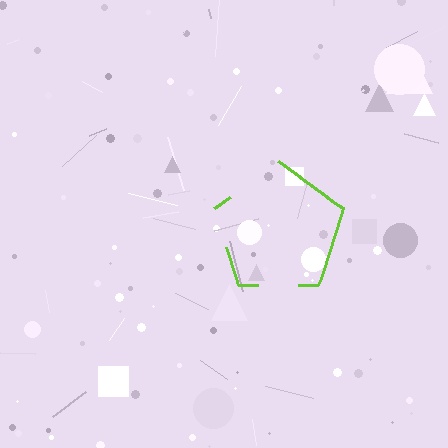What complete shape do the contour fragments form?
The contour fragments form a pentagon.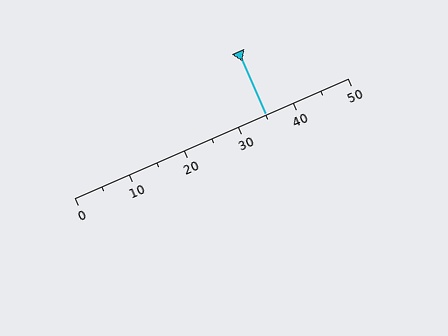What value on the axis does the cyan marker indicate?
The marker indicates approximately 35.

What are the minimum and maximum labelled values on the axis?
The axis runs from 0 to 50.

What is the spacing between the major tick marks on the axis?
The major ticks are spaced 10 apart.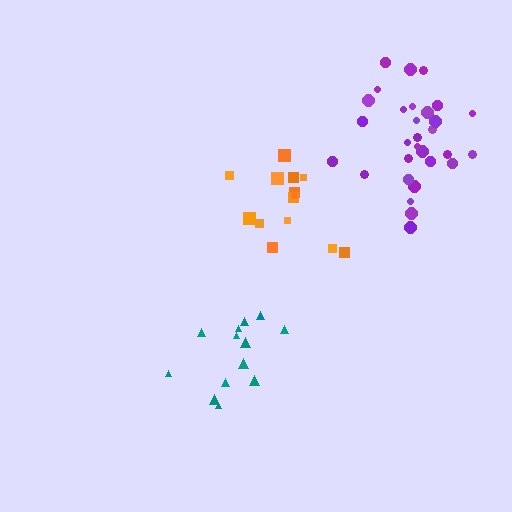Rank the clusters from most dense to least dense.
purple, teal, orange.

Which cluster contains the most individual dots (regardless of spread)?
Purple (30).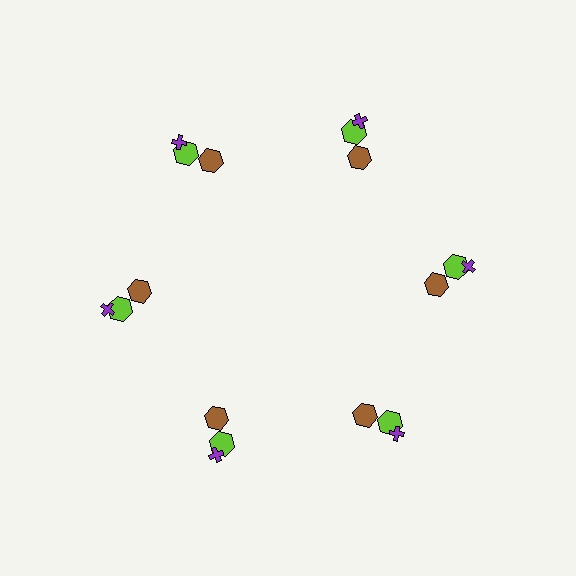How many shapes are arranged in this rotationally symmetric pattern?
There are 18 shapes, arranged in 6 groups of 3.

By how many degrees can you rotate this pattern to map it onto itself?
The pattern maps onto itself every 60 degrees of rotation.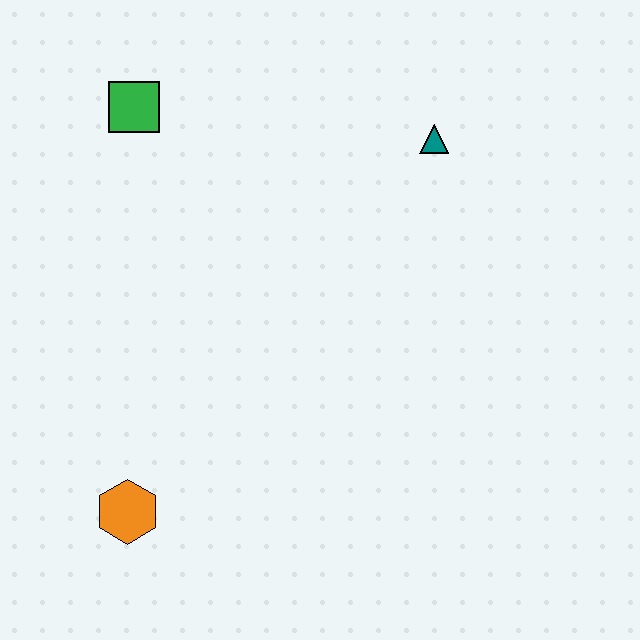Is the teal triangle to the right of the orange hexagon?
Yes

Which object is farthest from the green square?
The orange hexagon is farthest from the green square.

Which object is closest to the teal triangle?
The green square is closest to the teal triangle.